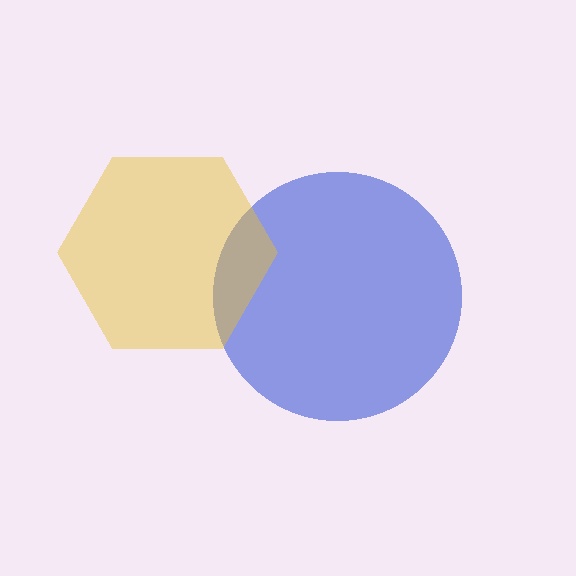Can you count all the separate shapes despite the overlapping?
Yes, there are 2 separate shapes.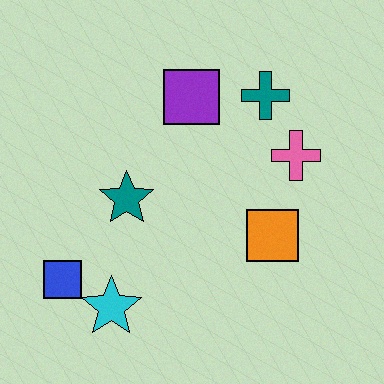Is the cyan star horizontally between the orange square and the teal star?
No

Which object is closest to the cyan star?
The blue square is closest to the cyan star.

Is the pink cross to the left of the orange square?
No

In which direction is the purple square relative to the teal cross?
The purple square is to the left of the teal cross.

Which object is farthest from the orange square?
The blue square is farthest from the orange square.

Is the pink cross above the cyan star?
Yes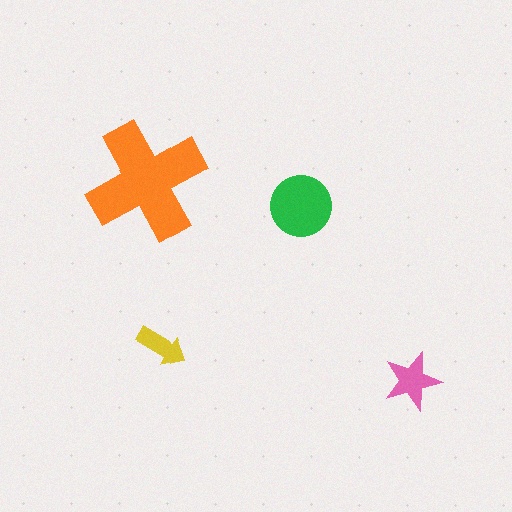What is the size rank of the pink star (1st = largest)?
3rd.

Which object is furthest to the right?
The pink star is rightmost.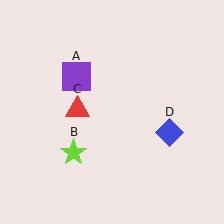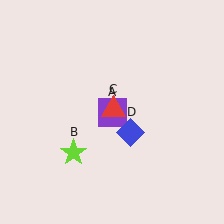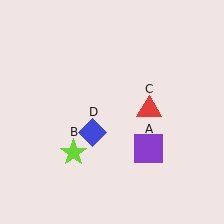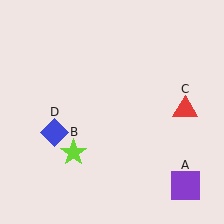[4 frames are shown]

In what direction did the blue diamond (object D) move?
The blue diamond (object D) moved left.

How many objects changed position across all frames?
3 objects changed position: purple square (object A), red triangle (object C), blue diamond (object D).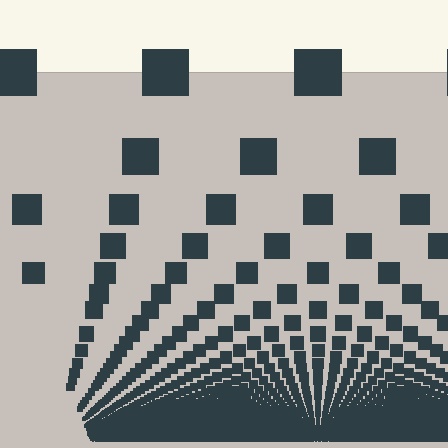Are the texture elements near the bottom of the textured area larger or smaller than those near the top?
Smaller. The gradient is inverted — elements near the bottom are smaller and denser.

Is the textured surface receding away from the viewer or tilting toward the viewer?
The surface appears to tilt toward the viewer. Texture elements get larger and sparser toward the top.